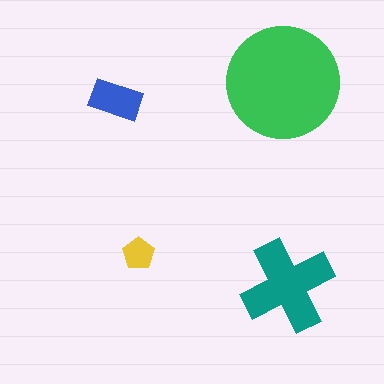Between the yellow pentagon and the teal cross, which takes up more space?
The teal cross.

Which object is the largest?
The green circle.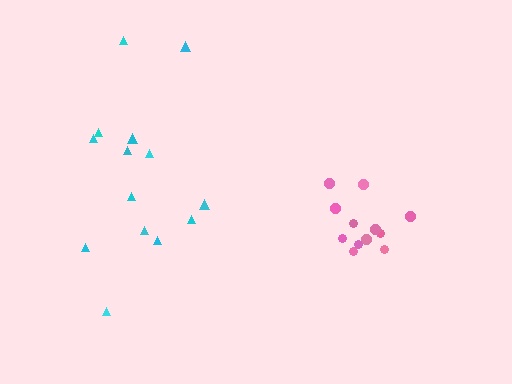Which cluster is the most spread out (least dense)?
Cyan.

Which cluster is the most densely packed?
Pink.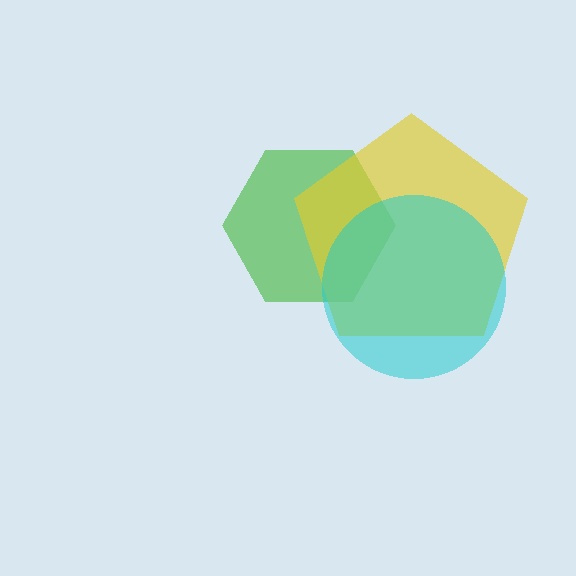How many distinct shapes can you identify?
There are 3 distinct shapes: a green hexagon, a yellow pentagon, a cyan circle.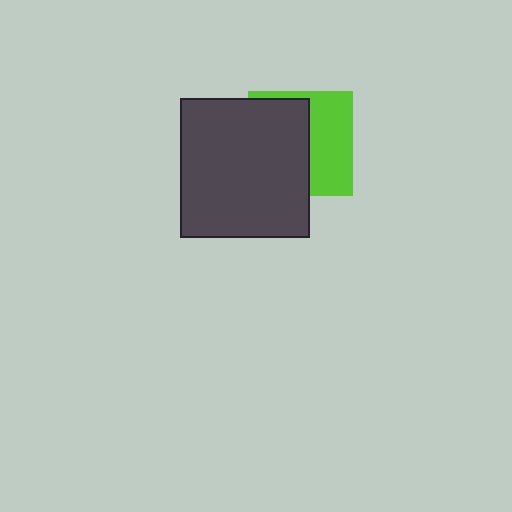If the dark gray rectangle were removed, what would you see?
You would see the complete lime square.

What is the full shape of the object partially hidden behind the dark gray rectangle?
The partially hidden object is a lime square.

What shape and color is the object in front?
The object in front is a dark gray rectangle.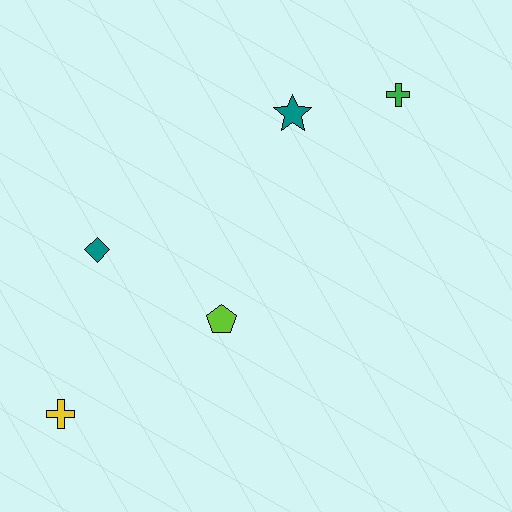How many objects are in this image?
There are 5 objects.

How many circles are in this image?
There are no circles.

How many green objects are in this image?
There is 1 green object.